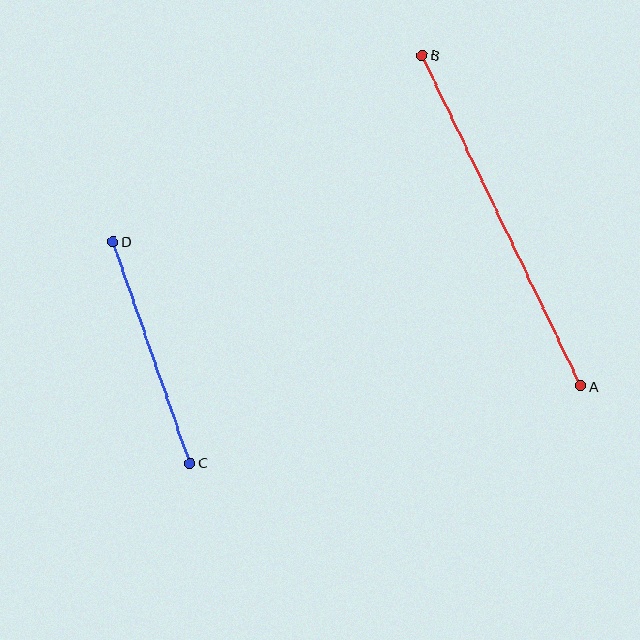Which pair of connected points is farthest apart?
Points A and B are farthest apart.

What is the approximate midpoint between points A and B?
The midpoint is at approximately (502, 221) pixels.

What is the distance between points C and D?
The distance is approximately 235 pixels.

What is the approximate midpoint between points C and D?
The midpoint is at approximately (152, 352) pixels.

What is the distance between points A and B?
The distance is approximately 366 pixels.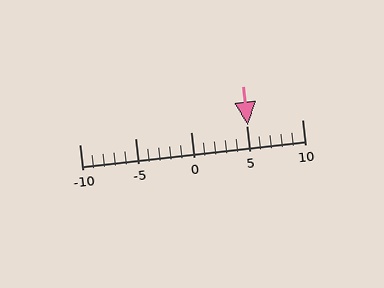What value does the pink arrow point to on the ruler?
The pink arrow points to approximately 5.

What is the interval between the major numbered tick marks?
The major tick marks are spaced 5 units apart.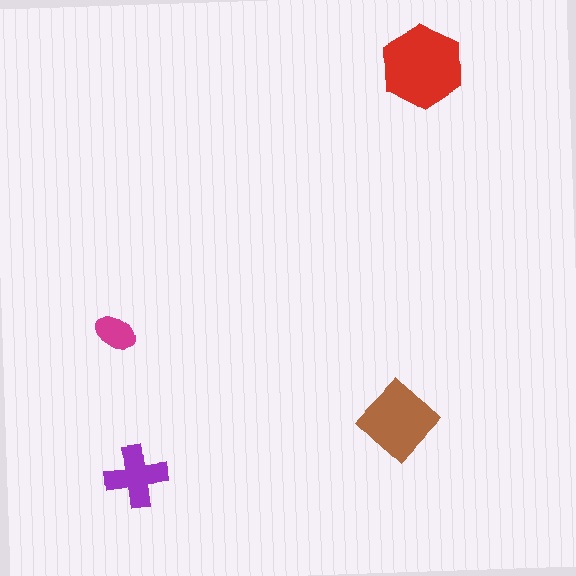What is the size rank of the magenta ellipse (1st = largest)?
4th.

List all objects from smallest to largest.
The magenta ellipse, the purple cross, the brown diamond, the red hexagon.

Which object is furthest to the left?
The magenta ellipse is leftmost.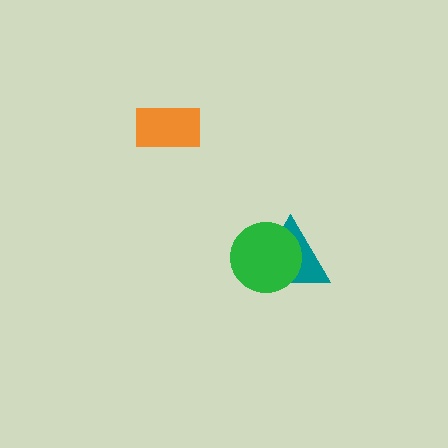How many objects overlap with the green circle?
1 object overlaps with the green circle.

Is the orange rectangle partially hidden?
No, no other shape covers it.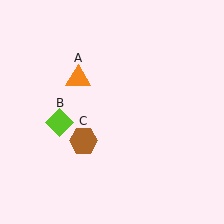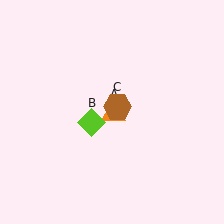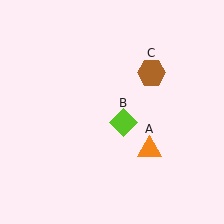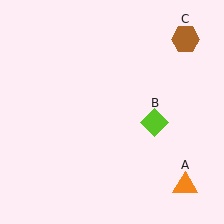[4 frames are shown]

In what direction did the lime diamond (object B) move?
The lime diamond (object B) moved right.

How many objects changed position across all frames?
3 objects changed position: orange triangle (object A), lime diamond (object B), brown hexagon (object C).